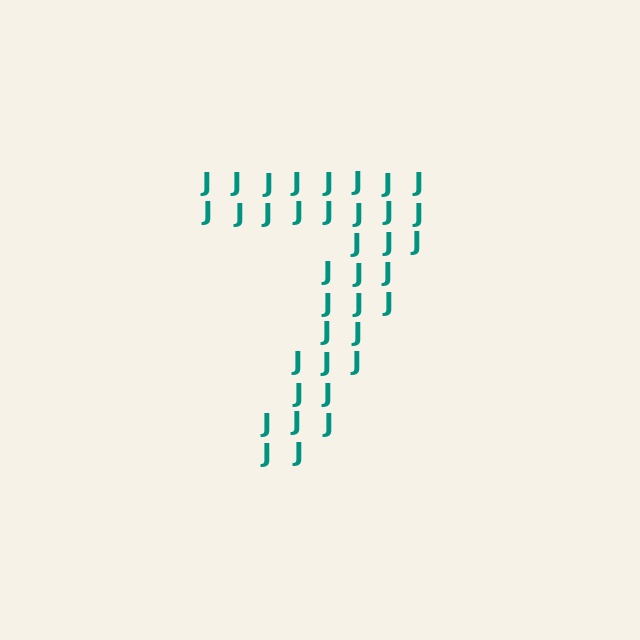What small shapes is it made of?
It is made of small letter J's.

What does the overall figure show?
The overall figure shows the digit 7.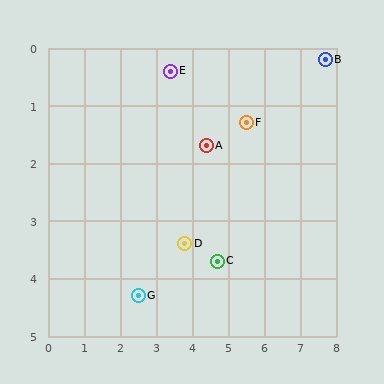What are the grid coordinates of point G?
Point G is at approximately (2.5, 4.3).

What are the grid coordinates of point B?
Point B is at approximately (7.7, 0.2).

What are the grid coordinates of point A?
Point A is at approximately (4.4, 1.7).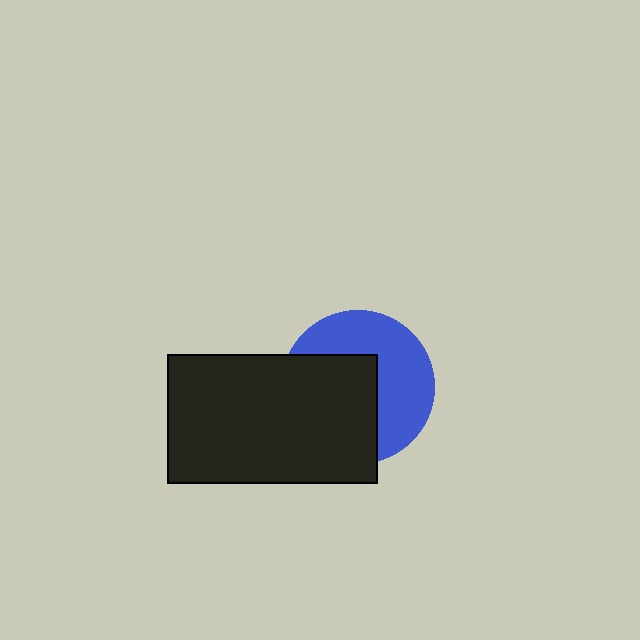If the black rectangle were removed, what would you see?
You would see the complete blue circle.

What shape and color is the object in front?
The object in front is a black rectangle.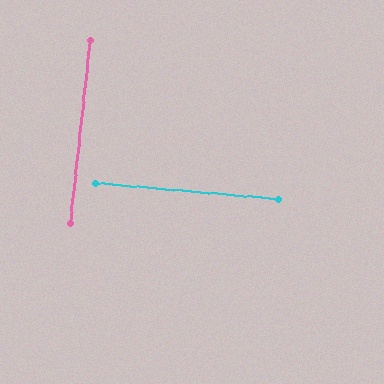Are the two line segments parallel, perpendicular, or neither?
Perpendicular — they meet at approximately 89°.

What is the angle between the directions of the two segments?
Approximately 89 degrees.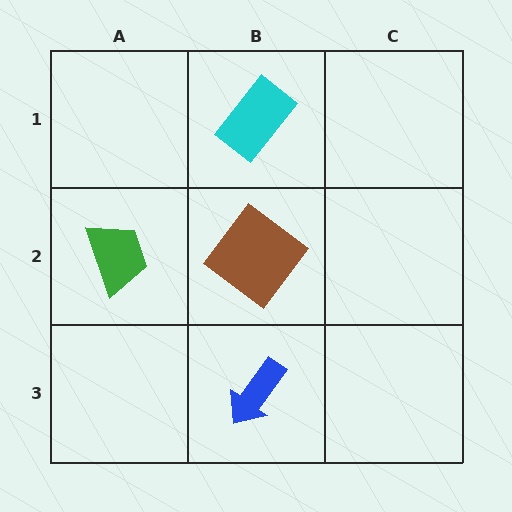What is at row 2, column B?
A brown diamond.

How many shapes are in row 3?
1 shape.